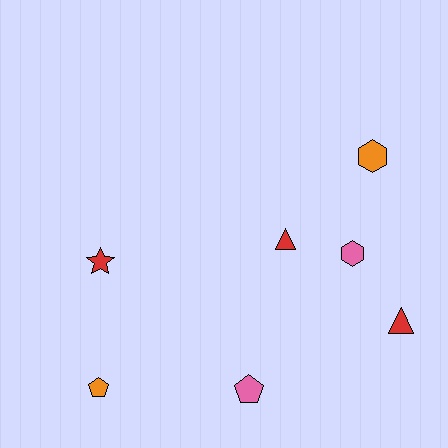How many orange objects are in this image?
There are 2 orange objects.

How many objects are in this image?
There are 7 objects.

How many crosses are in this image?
There are no crosses.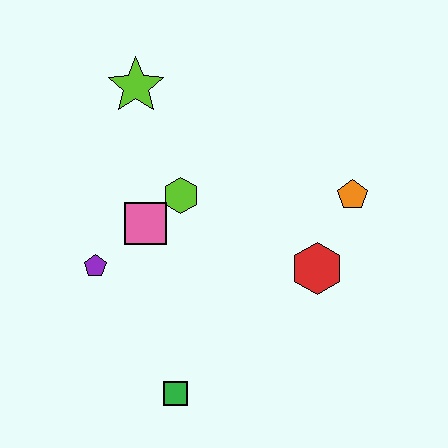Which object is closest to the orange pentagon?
The red hexagon is closest to the orange pentagon.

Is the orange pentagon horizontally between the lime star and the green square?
No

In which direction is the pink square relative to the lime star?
The pink square is below the lime star.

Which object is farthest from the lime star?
The green square is farthest from the lime star.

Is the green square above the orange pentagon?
No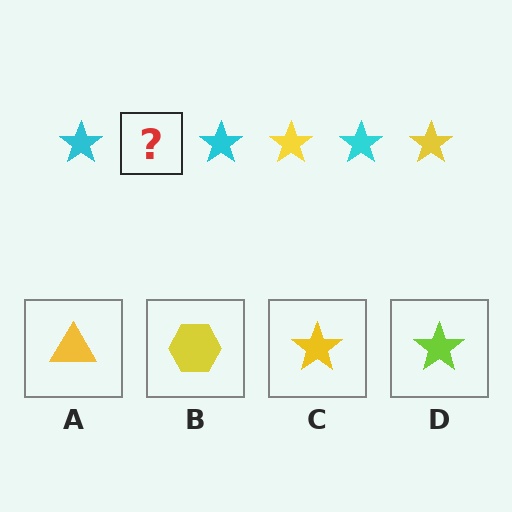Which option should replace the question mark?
Option C.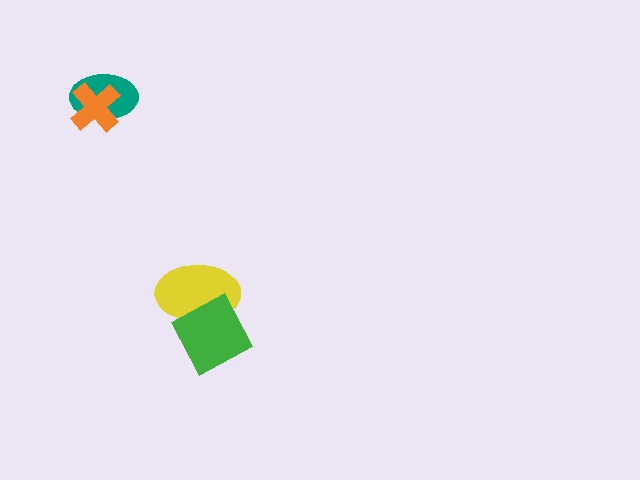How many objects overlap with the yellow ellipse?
1 object overlaps with the yellow ellipse.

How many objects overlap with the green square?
1 object overlaps with the green square.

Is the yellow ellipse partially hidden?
Yes, it is partially covered by another shape.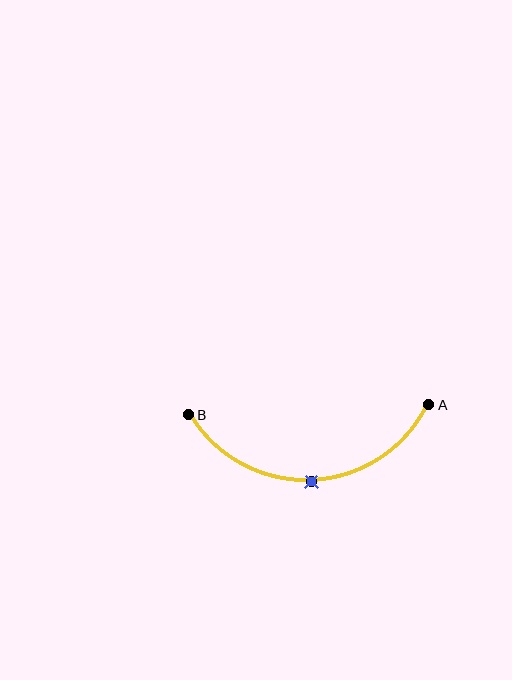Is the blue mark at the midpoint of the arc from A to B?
Yes. The blue mark lies on the arc at equal arc-length from both A and B — it is the arc midpoint.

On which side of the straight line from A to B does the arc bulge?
The arc bulges below the straight line connecting A and B.